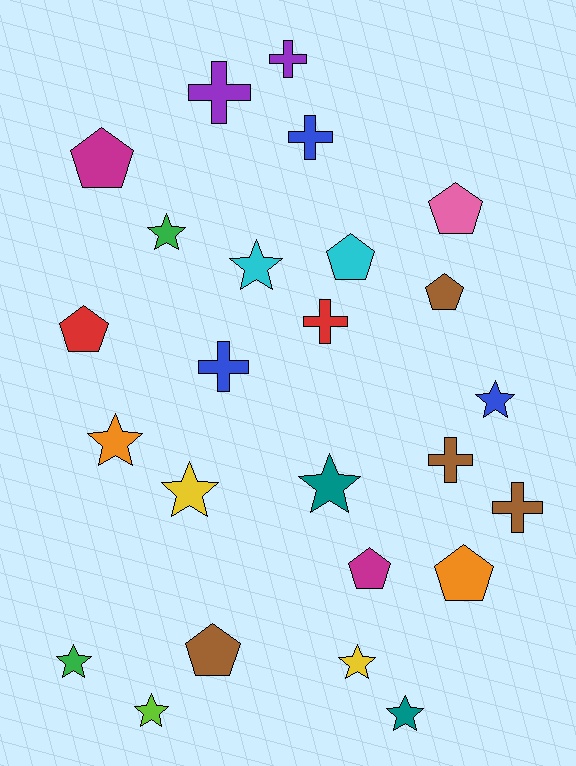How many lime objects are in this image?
There is 1 lime object.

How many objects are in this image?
There are 25 objects.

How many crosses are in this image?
There are 7 crosses.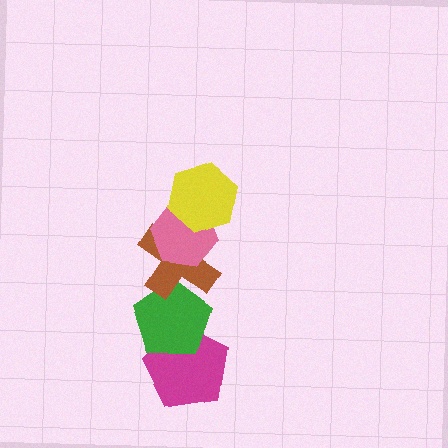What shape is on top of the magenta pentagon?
The green pentagon is on top of the magenta pentagon.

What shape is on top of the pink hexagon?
The yellow hexagon is on top of the pink hexagon.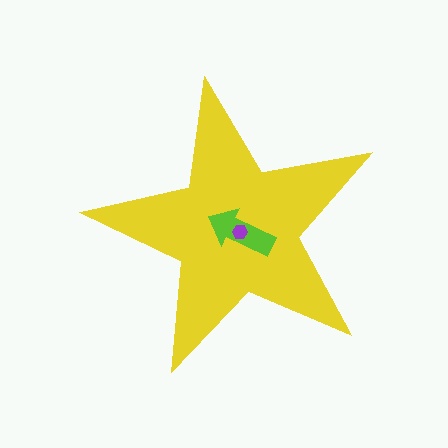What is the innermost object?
The purple hexagon.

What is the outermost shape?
The yellow star.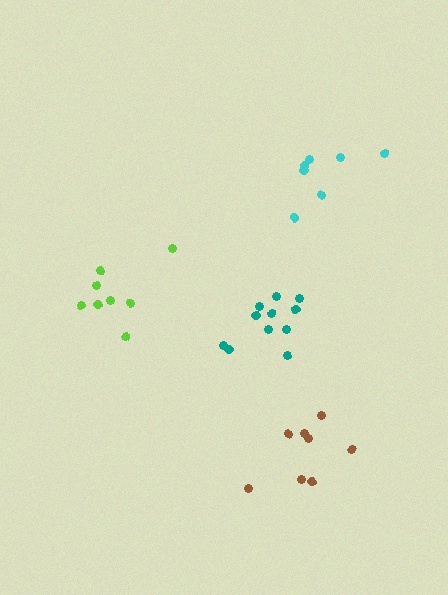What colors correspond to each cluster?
The clusters are colored: teal, lime, brown, cyan.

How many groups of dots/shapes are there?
There are 4 groups.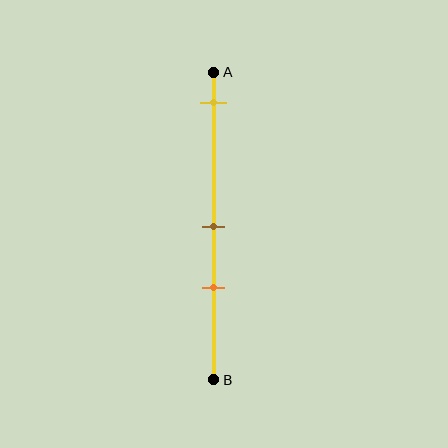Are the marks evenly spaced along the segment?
No, the marks are not evenly spaced.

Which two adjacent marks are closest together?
The brown and orange marks are the closest adjacent pair.